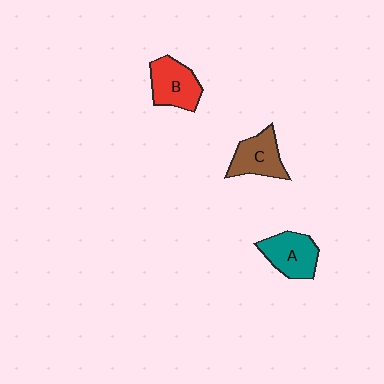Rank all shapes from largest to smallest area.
From largest to smallest: B (red), A (teal), C (brown).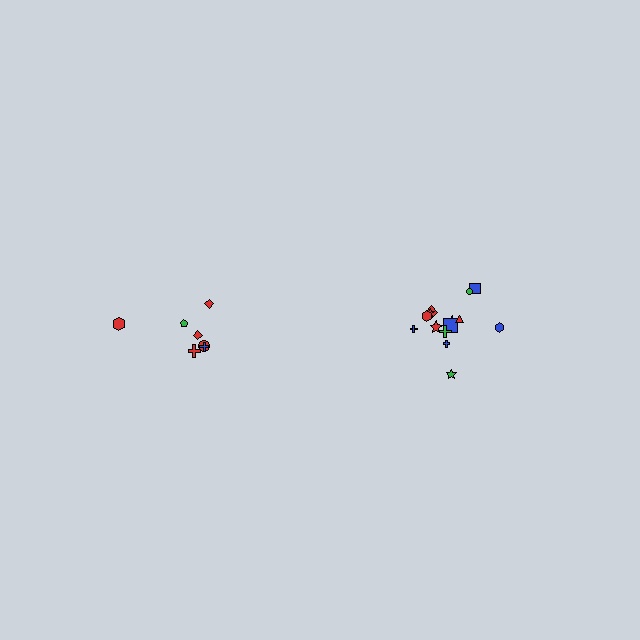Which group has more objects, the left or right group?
The right group.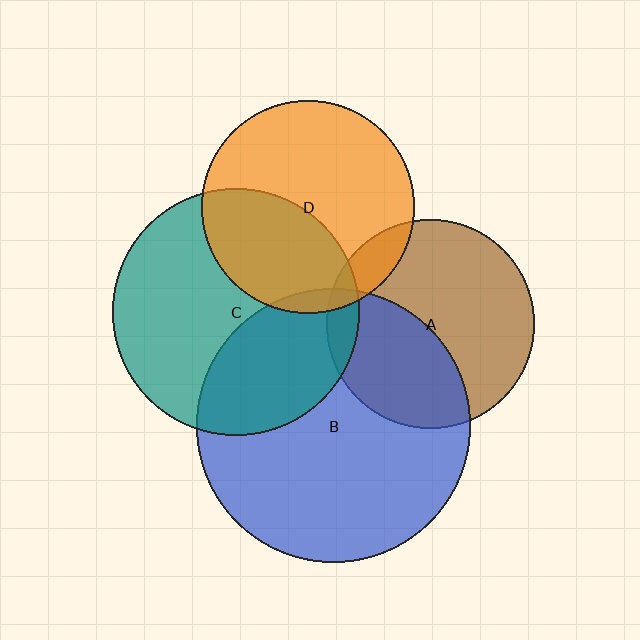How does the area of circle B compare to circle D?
Approximately 1.7 times.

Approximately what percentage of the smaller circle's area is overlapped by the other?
Approximately 35%.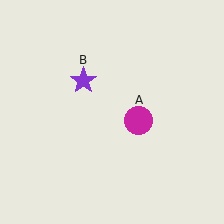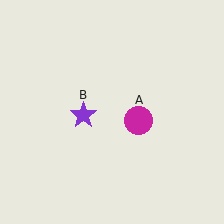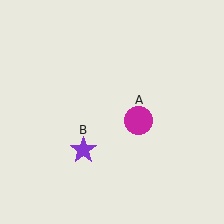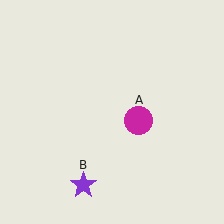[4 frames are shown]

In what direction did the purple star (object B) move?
The purple star (object B) moved down.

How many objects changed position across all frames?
1 object changed position: purple star (object B).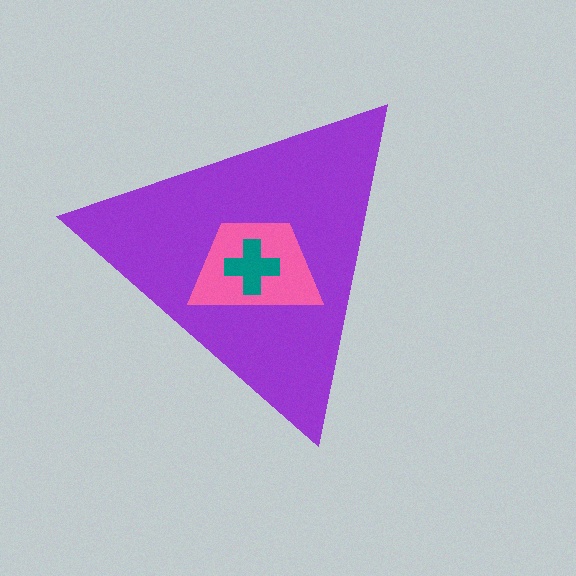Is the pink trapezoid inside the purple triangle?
Yes.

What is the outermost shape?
The purple triangle.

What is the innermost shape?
The teal cross.